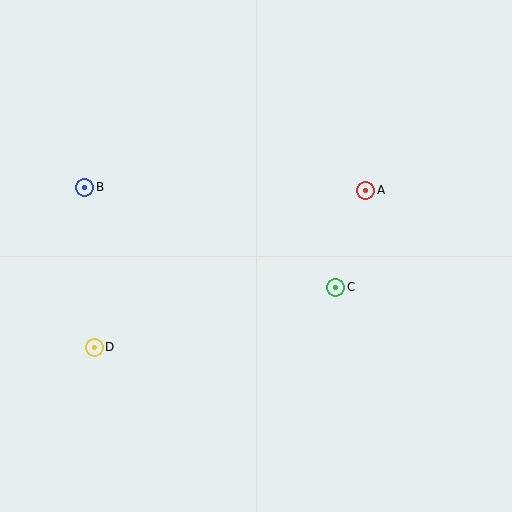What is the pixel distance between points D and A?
The distance between D and A is 314 pixels.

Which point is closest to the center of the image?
Point C at (336, 287) is closest to the center.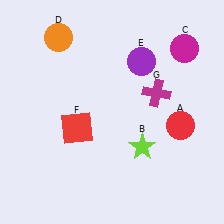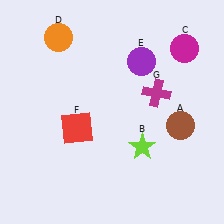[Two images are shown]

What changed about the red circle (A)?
In Image 1, A is red. In Image 2, it changed to brown.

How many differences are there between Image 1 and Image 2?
There is 1 difference between the two images.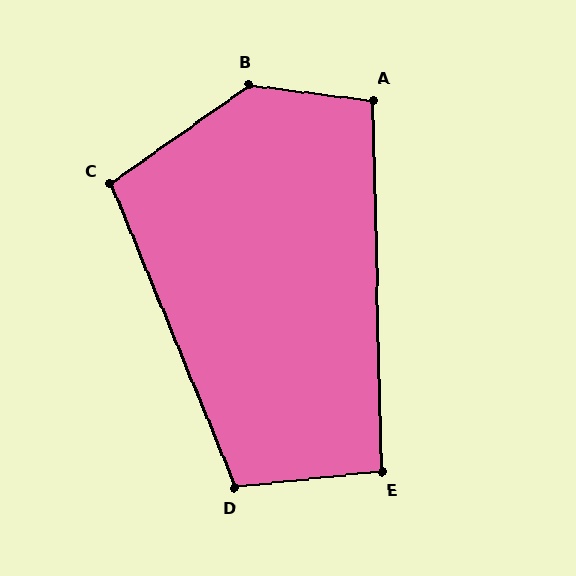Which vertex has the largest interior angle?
B, at approximately 138 degrees.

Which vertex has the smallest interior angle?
E, at approximately 95 degrees.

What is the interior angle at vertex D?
Approximately 106 degrees (obtuse).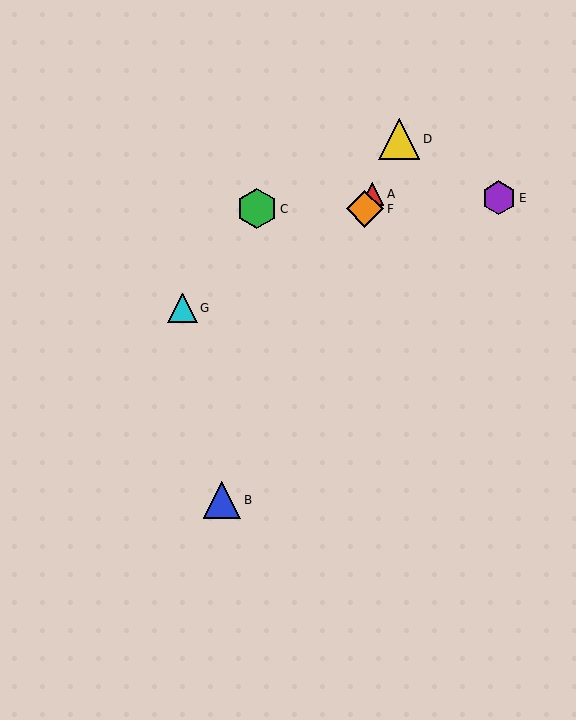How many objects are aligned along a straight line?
4 objects (A, B, D, F) are aligned along a straight line.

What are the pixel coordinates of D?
Object D is at (399, 139).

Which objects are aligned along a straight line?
Objects A, B, D, F are aligned along a straight line.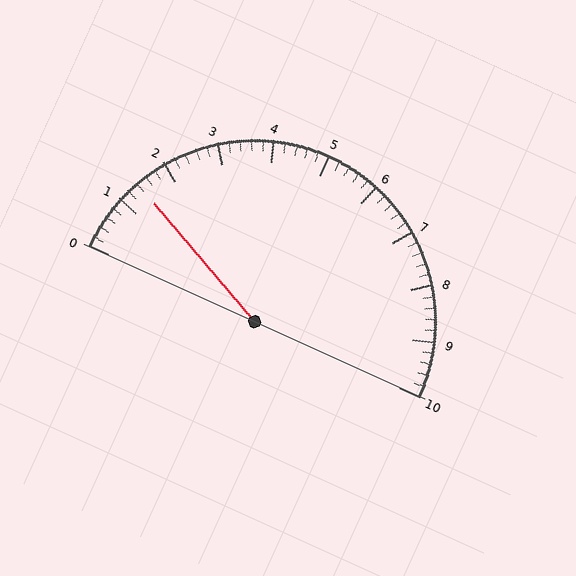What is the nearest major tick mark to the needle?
The nearest major tick mark is 1.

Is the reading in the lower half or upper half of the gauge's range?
The reading is in the lower half of the range (0 to 10).